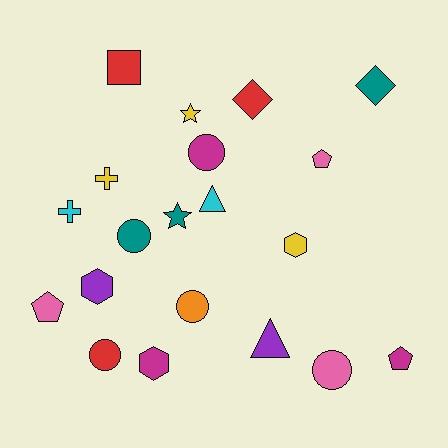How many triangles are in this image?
There are 2 triangles.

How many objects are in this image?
There are 20 objects.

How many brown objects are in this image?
There are no brown objects.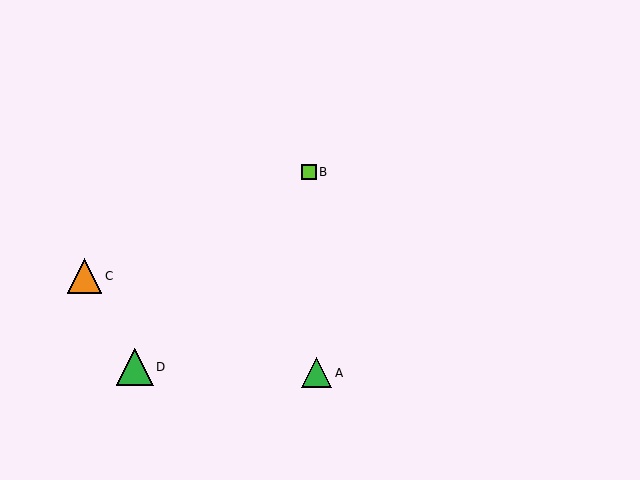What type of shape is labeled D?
Shape D is a green triangle.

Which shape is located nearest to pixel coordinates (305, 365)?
The green triangle (labeled A) at (316, 373) is nearest to that location.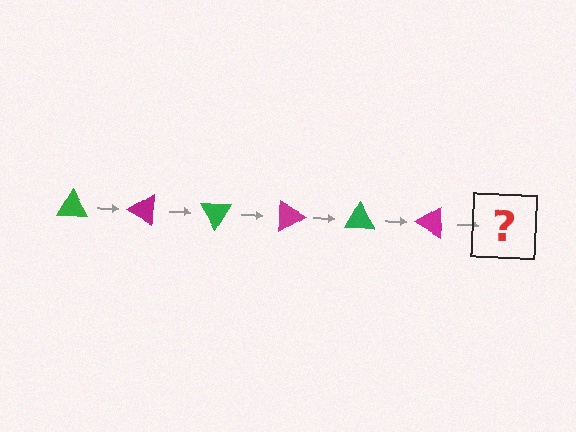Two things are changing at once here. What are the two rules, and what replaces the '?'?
The two rules are that it rotates 30 degrees each step and the color cycles through green and magenta. The '?' should be a green triangle, rotated 180 degrees from the start.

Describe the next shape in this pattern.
It should be a green triangle, rotated 180 degrees from the start.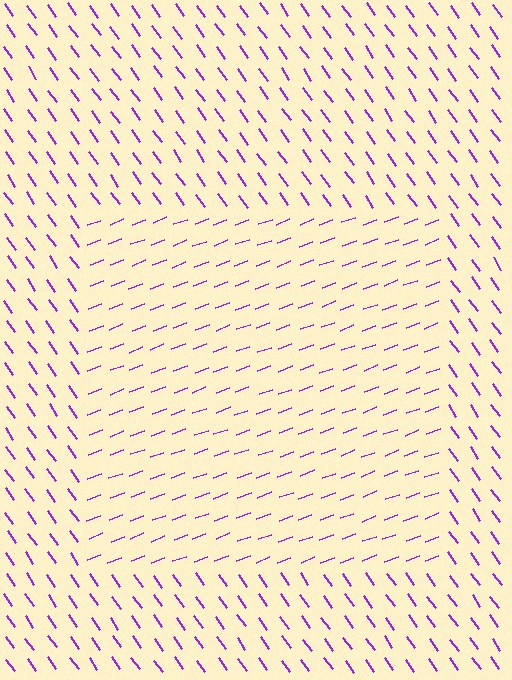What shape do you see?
I see a rectangle.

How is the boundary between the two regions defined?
The boundary is defined purely by a change in line orientation (approximately 76 degrees difference). All lines are the same color and thickness.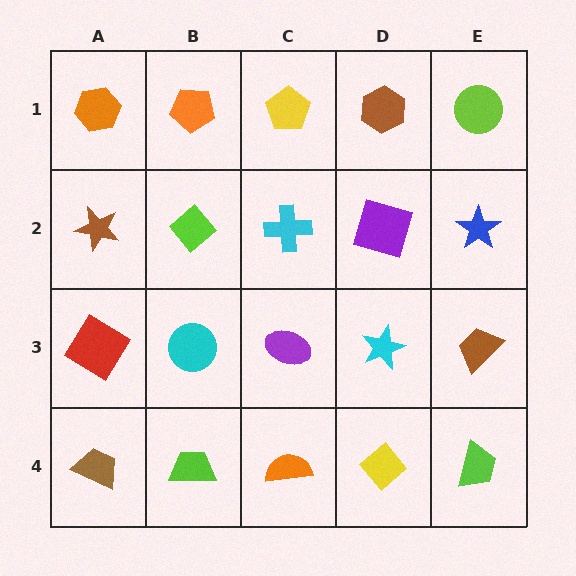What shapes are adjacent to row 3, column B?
A lime diamond (row 2, column B), a lime trapezoid (row 4, column B), a red diamond (row 3, column A), a purple ellipse (row 3, column C).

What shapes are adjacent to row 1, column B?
A lime diamond (row 2, column B), an orange hexagon (row 1, column A), a yellow pentagon (row 1, column C).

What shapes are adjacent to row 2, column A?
An orange hexagon (row 1, column A), a red diamond (row 3, column A), a lime diamond (row 2, column B).